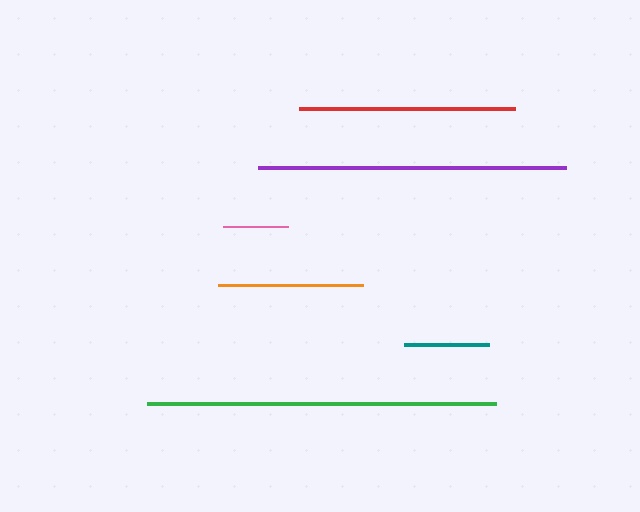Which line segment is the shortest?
The pink line is the shortest at approximately 65 pixels.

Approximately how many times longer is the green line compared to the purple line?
The green line is approximately 1.1 times the length of the purple line.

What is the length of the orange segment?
The orange segment is approximately 145 pixels long.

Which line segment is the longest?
The green line is the longest at approximately 349 pixels.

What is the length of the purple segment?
The purple segment is approximately 308 pixels long.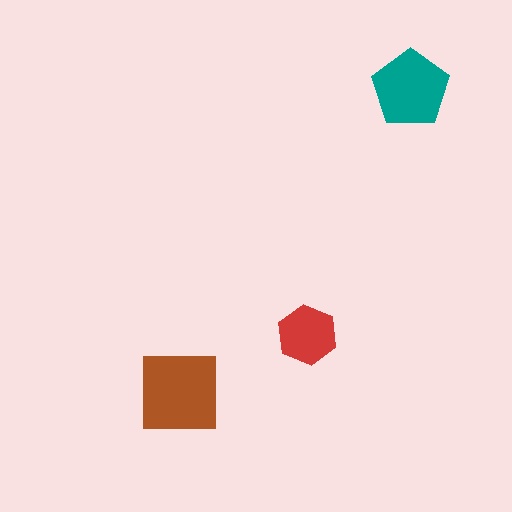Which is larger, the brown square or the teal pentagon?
The brown square.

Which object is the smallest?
The red hexagon.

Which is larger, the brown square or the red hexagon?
The brown square.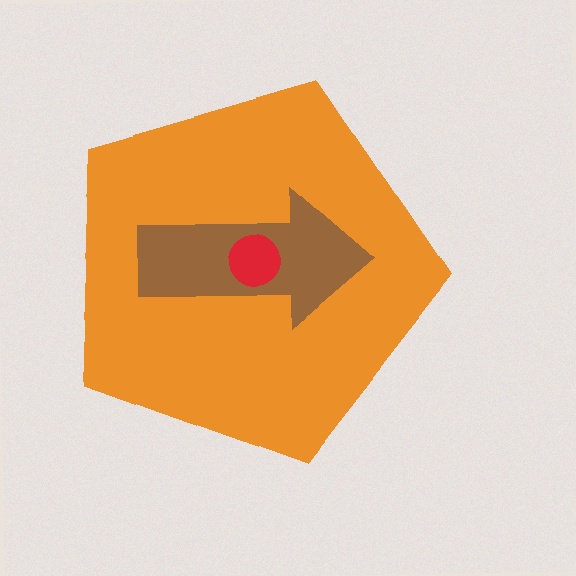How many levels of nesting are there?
3.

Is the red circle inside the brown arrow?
Yes.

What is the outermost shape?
The orange pentagon.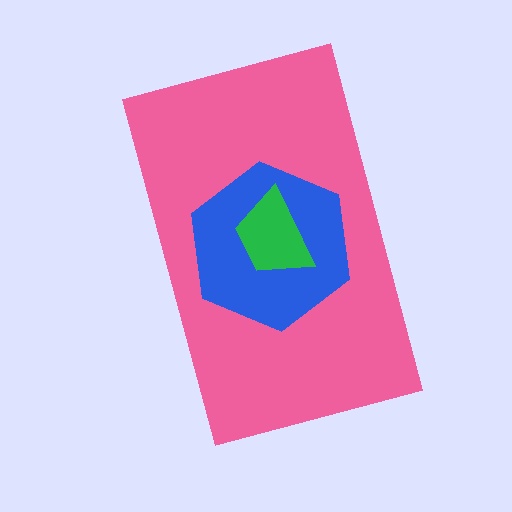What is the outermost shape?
The pink rectangle.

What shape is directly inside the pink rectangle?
The blue hexagon.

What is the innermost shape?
The green trapezoid.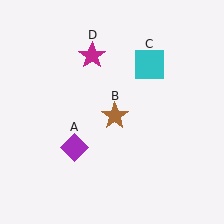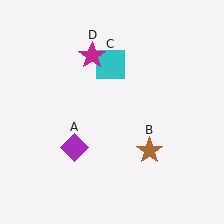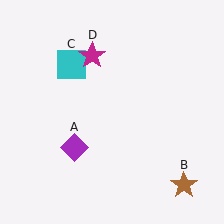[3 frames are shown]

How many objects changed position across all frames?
2 objects changed position: brown star (object B), cyan square (object C).